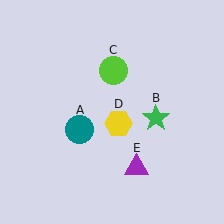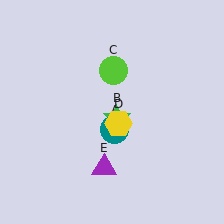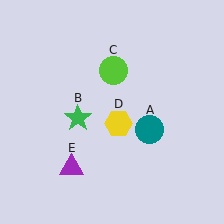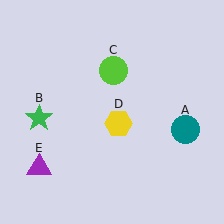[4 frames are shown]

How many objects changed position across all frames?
3 objects changed position: teal circle (object A), green star (object B), purple triangle (object E).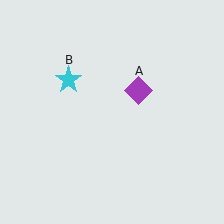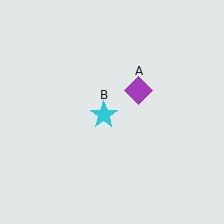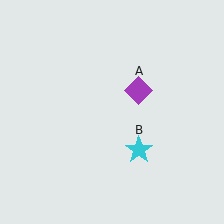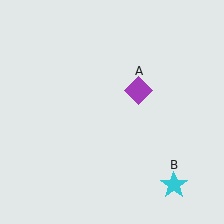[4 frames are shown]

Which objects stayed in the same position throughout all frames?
Purple diamond (object A) remained stationary.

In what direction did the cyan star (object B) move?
The cyan star (object B) moved down and to the right.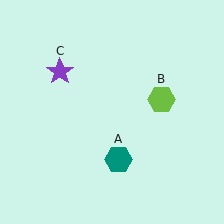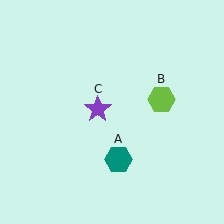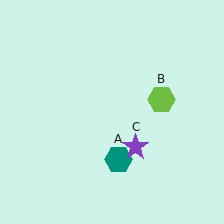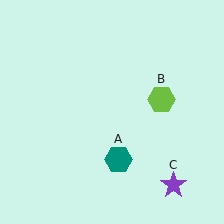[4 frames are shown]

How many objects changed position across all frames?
1 object changed position: purple star (object C).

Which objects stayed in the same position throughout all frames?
Teal hexagon (object A) and lime hexagon (object B) remained stationary.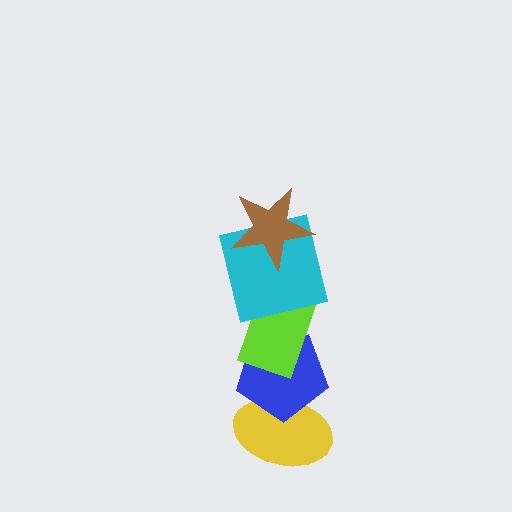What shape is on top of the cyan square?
The brown star is on top of the cyan square.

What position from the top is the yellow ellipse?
The yellow ellipse is 5th from the top.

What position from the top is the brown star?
The brown star is 1st from the top.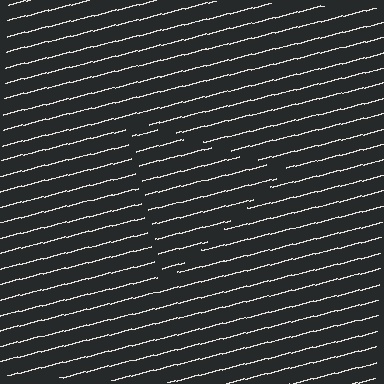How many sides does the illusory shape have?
3 sides — the line-ends trace a triangle.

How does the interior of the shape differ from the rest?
The interior of the shape contains the same grating, shifted by half a period — the contour is defined by the phase discontinuity where line-ends from the inner and outer gratings abut.